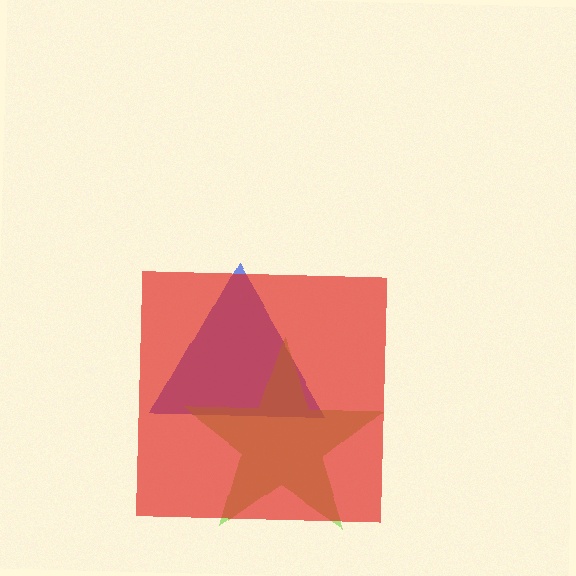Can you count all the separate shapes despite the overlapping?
Yes, there are 3 separate shapes.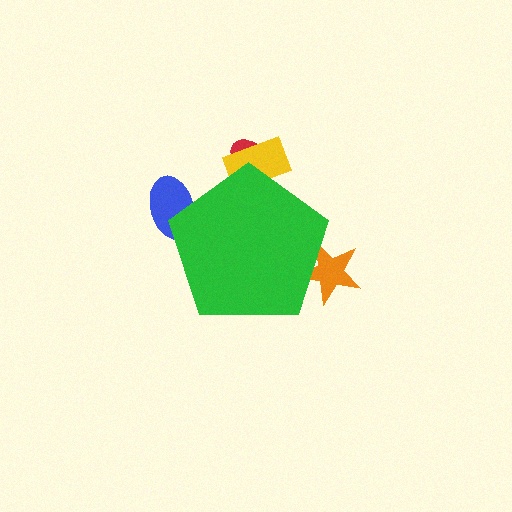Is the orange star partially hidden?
Yes, the orange star is partially hidden behind the green pentagon.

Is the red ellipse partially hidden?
Yes, the red ellipse is partially hidden behind the green pentagon.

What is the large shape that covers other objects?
A green pentagon.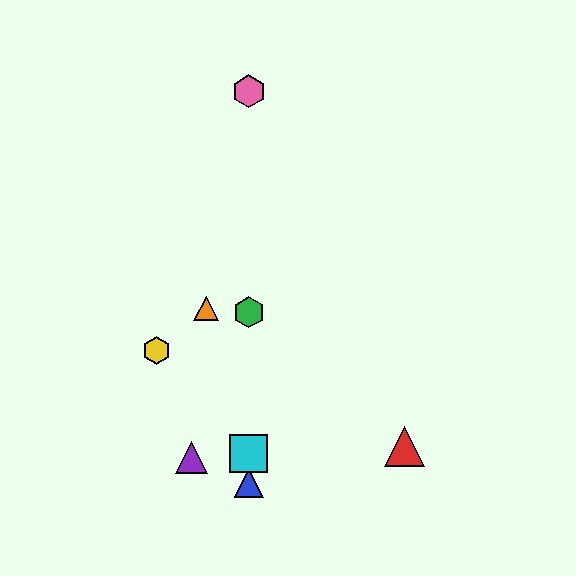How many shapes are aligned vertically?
4 shapes (the blue triangle, the green hexagon, the cyan square, the pink hexagon) are aligned vertically.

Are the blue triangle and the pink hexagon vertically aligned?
Yes, both are at x≈249.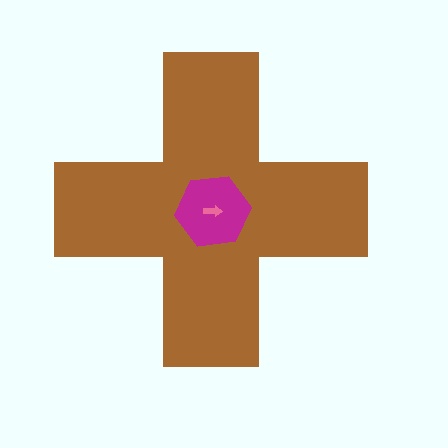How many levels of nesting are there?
3.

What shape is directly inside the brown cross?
The magenta hexagon.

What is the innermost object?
The pink arrow.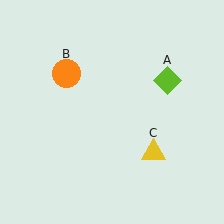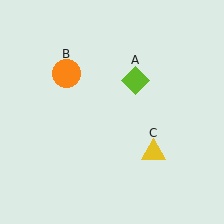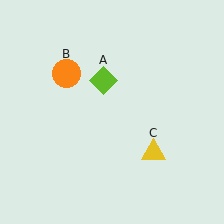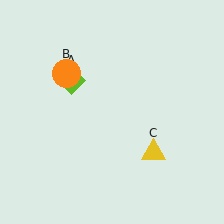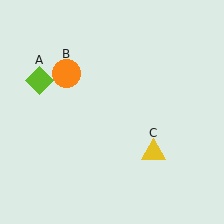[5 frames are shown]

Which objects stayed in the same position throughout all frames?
Orange circle (object B) and yellow triangle (object C) remained stationary.